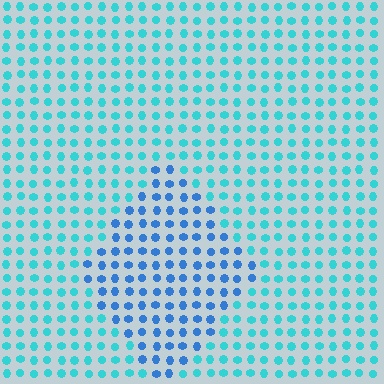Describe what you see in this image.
The image is filled with small cyan elements in a uniform arrangement. A diamond-shaped region is visible where the elements are tinted to a slightly different hue, forming a subtle color boundary.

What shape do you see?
I see a diamond.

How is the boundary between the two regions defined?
The boundary is defined purely by a slight shift in hue (about 33 degrees). Spacing, size, and orientation are identical on both sides.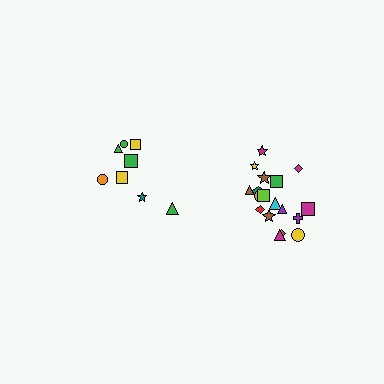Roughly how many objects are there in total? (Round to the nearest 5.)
Roughly 25 objects in total.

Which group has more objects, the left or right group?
The right group.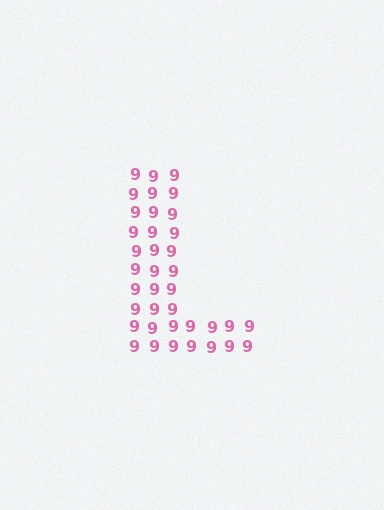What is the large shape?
The large shape is the letter L.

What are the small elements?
The small elements are digit 9's.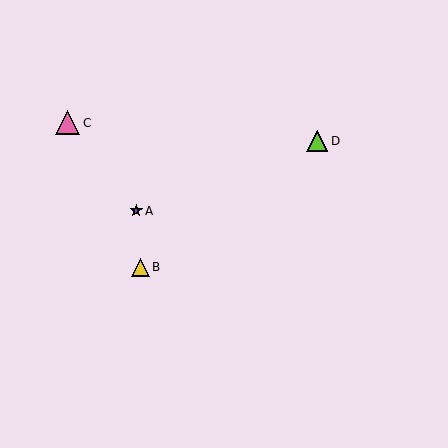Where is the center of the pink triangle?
The center of the pink triangle is at (68, 123).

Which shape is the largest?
The pink triangle (labeled C) is the largest.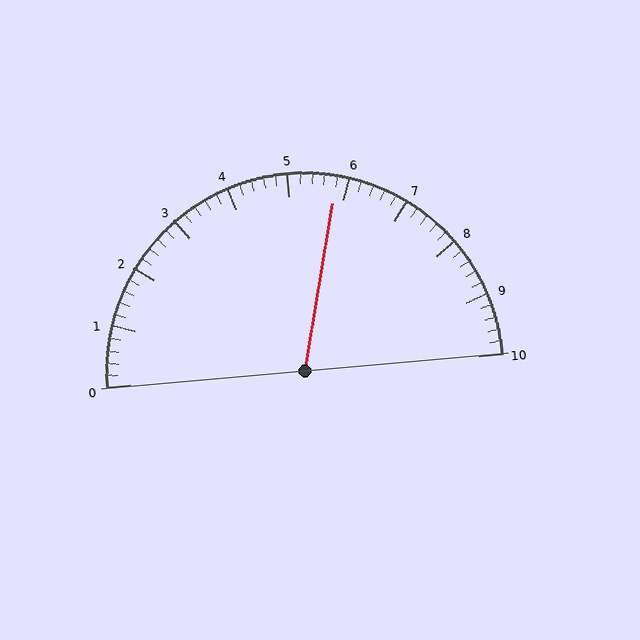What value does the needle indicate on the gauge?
The needle indicates approximately 5.8.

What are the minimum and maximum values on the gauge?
The gauge ranges from 0 to 10.